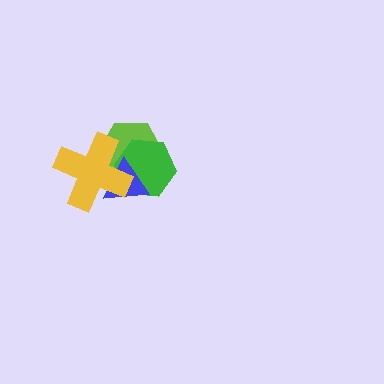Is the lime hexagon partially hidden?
Yes, it is partially covered by another shape.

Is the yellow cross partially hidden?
No, no other shape covers it.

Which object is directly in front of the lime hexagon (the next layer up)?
The green hexagon is directly in front of the lime hexagon.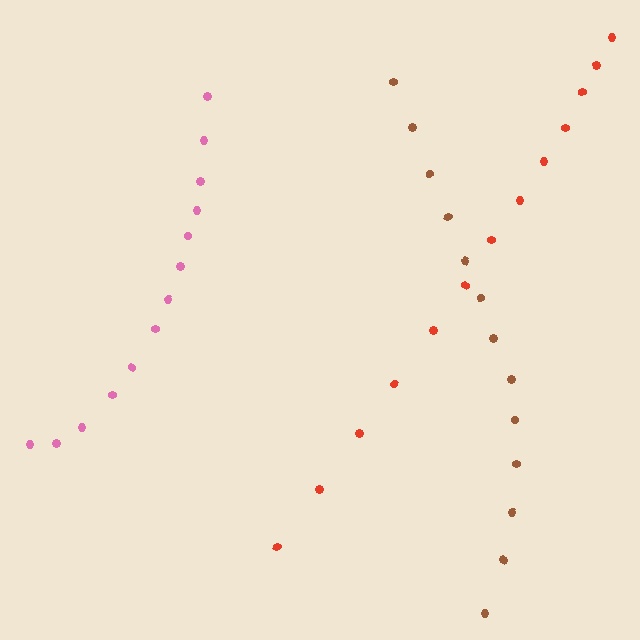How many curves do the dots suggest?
There are 3 distinct paths.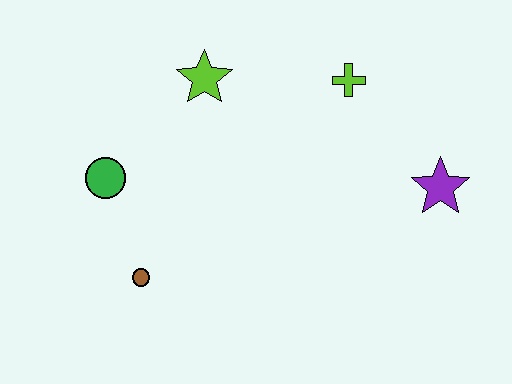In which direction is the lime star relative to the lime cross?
The lime star is to the left of the lime cross.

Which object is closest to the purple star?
The lime cross is closest to the purple star.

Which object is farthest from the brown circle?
The purple star is farthest from the brown circle.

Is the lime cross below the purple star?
No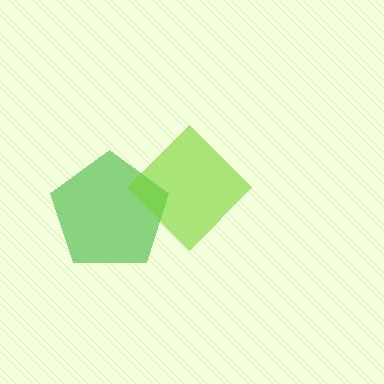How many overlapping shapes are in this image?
There are 2 overlapping shapes in the image.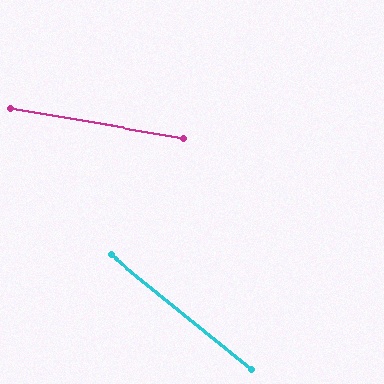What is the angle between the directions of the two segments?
Approximately 29 degrees.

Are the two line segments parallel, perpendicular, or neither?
Neither parallel nor perpendicular — they differ by about 29°.